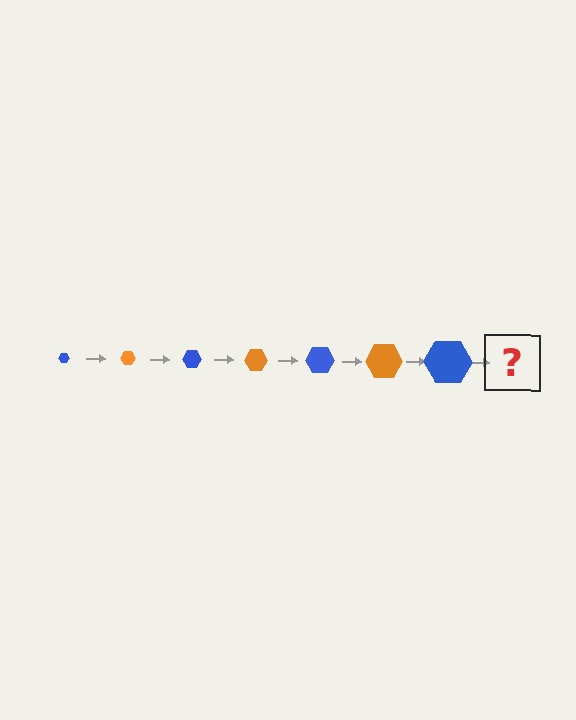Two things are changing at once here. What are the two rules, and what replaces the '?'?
The two rules are that the hexagon grows larger each step and the color cycles through blue and orange. The '?' should be an orange hexagon, larger than the previous one.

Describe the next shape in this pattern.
It should be an orange hexagon, larger than the previous one.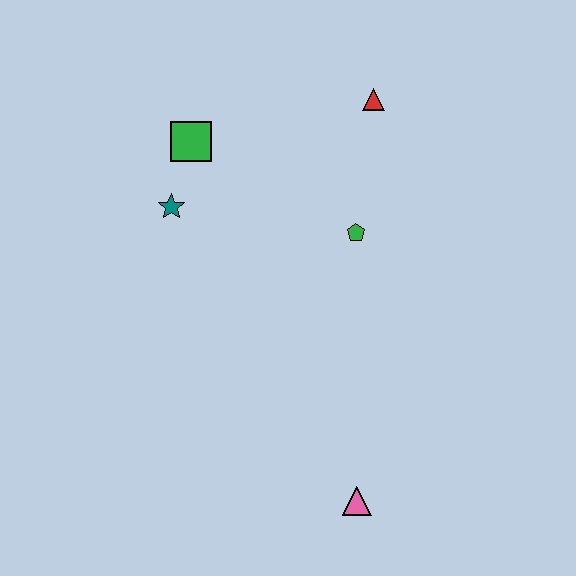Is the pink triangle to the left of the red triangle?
Yes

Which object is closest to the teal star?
The green square is closest to the teal star.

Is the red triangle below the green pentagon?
No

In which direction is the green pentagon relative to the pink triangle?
The green pentagon is above the pink triangle.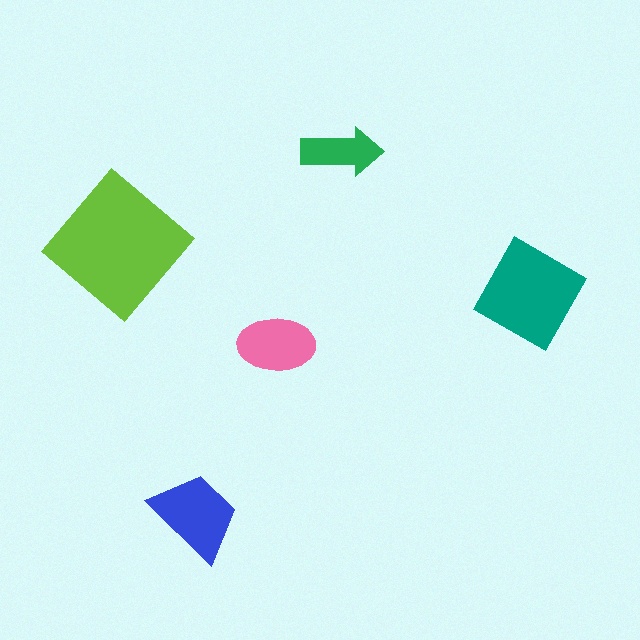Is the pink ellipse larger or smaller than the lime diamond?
Smaller.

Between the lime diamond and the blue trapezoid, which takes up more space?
The lime diamond.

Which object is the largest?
The lime diamond.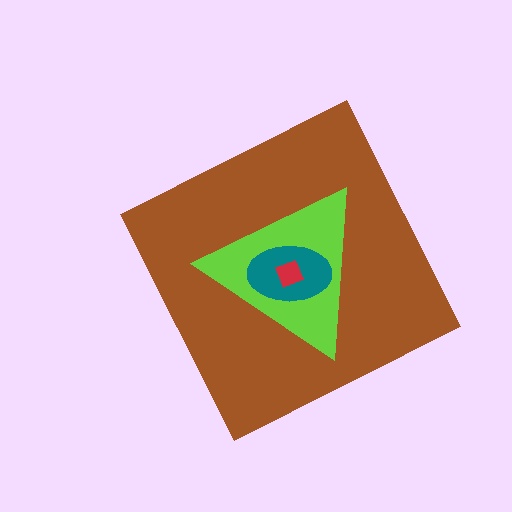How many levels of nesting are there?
4.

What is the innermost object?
The red square.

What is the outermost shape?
The brown diamond.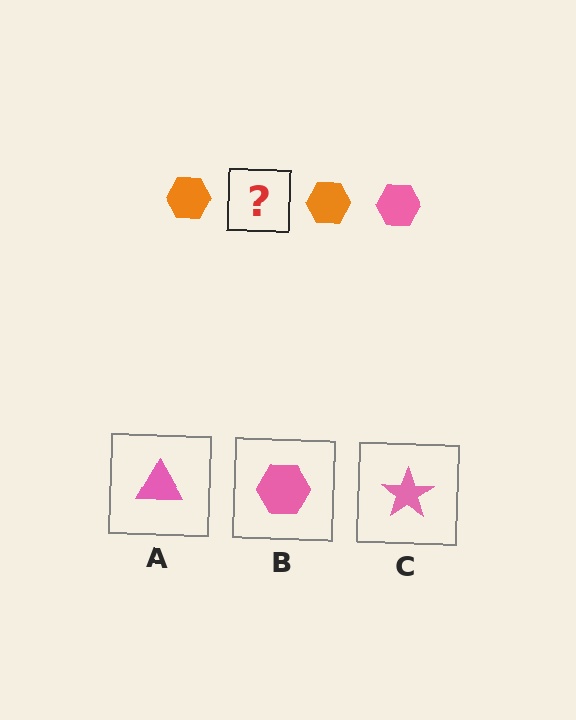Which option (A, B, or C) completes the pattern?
B.